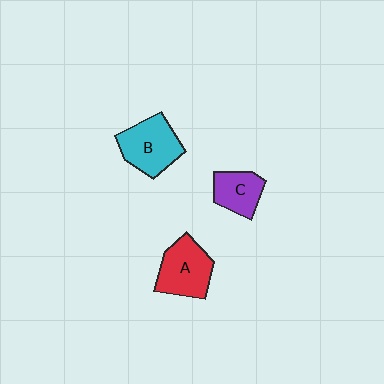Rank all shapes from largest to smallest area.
From largest to smallest: B (cyan), A (red), C (purple).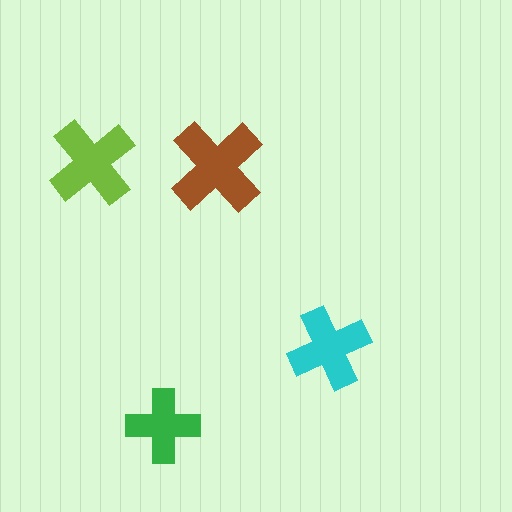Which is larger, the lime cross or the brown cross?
The brown one.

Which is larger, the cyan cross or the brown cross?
The brown one.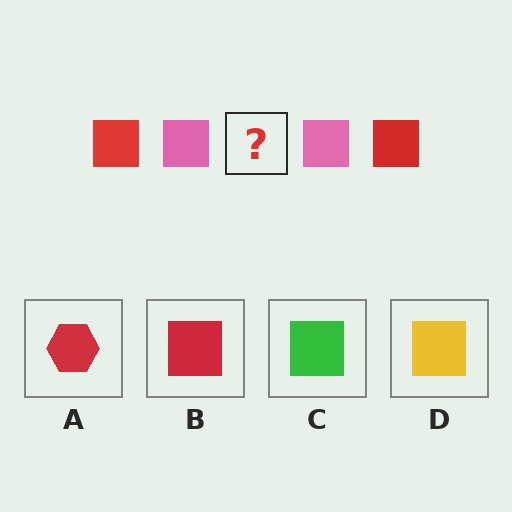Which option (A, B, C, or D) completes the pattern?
B.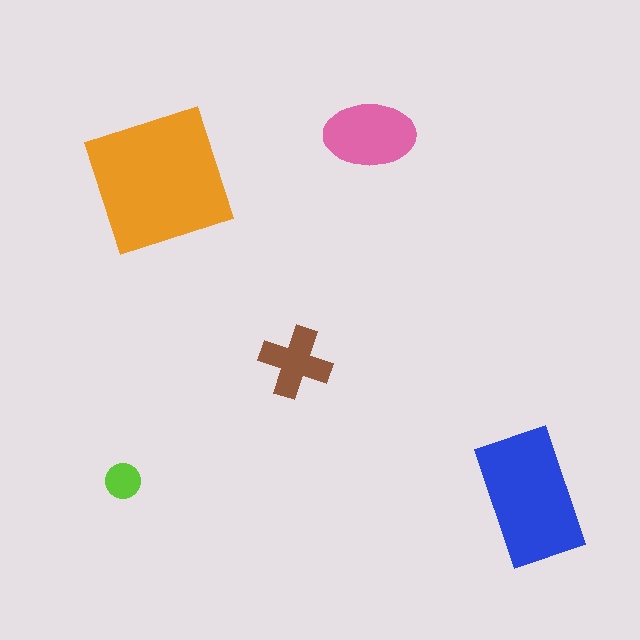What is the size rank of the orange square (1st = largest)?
1st.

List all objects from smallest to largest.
The lime circle, the brown cross, the pink ellipse, the blue rectangle, the orange square.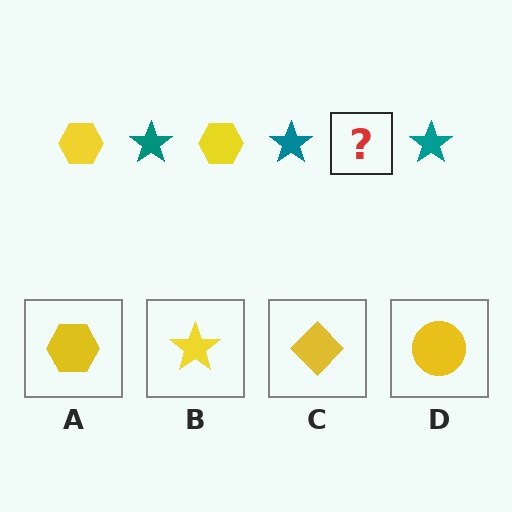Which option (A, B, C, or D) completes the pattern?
A.